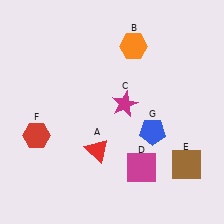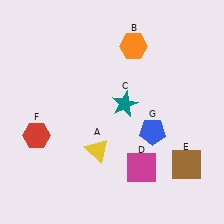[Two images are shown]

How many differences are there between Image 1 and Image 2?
There are 2 differences between the two images.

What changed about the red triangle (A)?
In Image 1, A is red. In Image 2, it changed to yellow.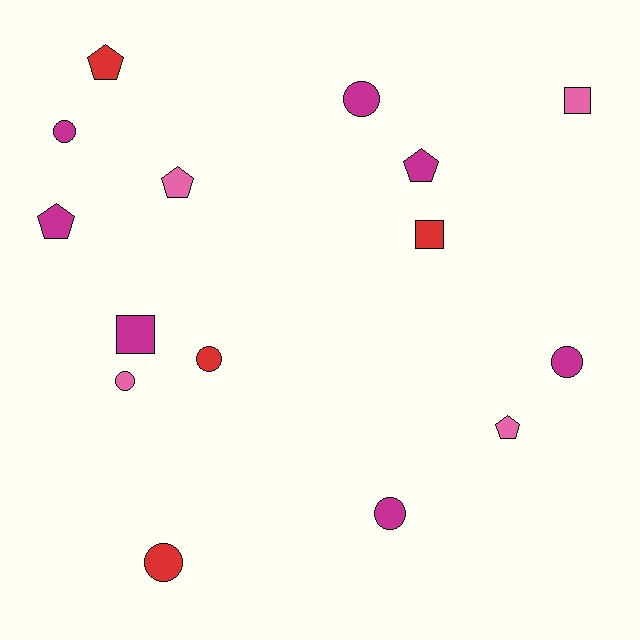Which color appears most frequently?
Magenta, with 7 objects.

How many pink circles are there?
There is 1 pink circle.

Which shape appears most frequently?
Circle, with 7 objects.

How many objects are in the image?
There are 15 objects.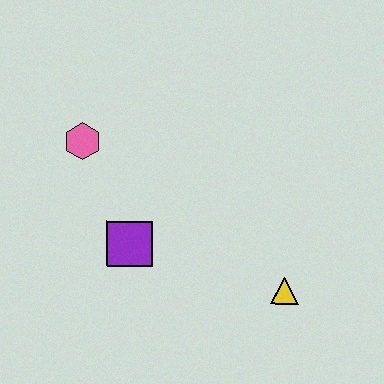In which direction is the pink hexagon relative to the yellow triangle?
The pink hexagon is to the left of the yellow triangle.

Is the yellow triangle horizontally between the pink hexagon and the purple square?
No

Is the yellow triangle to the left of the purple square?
No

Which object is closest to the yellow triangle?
The purple square is closest to the yellow triangle.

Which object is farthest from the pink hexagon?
The yellow triangle is farthest from the pink hexagon.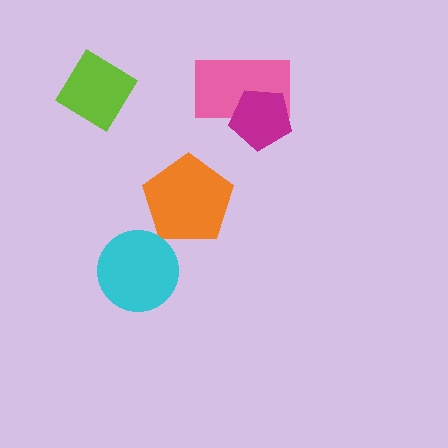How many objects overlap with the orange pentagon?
0 objects overlap with the orange pentagon.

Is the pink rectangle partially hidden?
Yes, it is partially covered by another shape.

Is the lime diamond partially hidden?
No, no other shape covers it.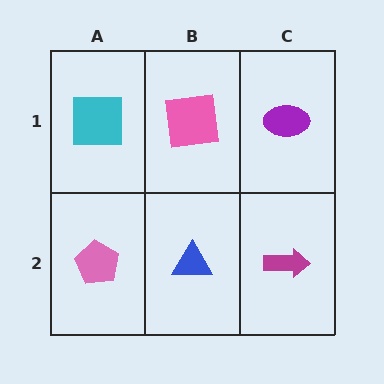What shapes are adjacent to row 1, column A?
A pink pentagon (row 2, column A), a pink square (row 1, column B).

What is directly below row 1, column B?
A blue triangle.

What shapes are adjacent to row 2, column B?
A pink square (row 1, column B), a pink pentagon (row 2, column A), a magenta arrow (row 2, column C).